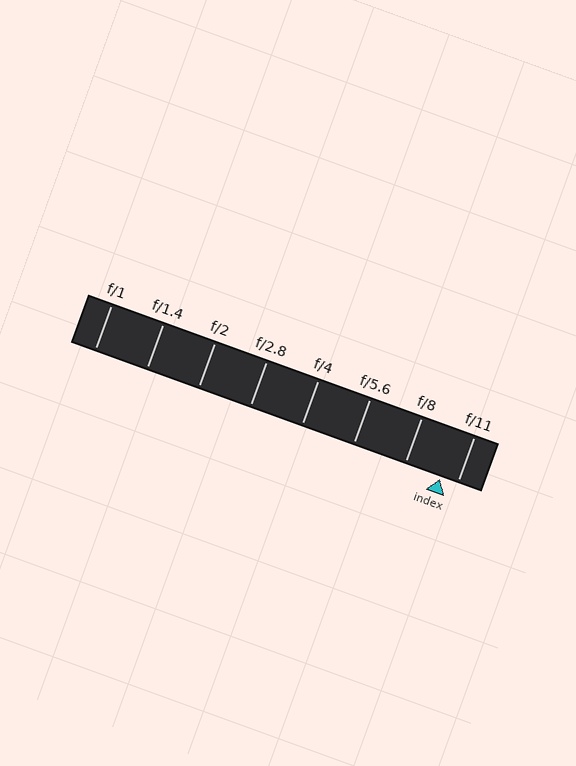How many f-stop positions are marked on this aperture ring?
There are 8 f-stop positions marked.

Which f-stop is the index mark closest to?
The index mark is closest to f/11.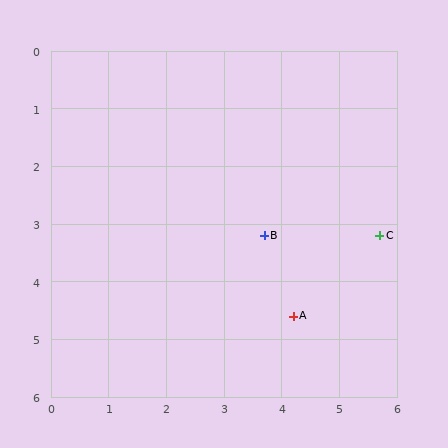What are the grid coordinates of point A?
Point A is at approximately (4.2, 4.6).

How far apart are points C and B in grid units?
Points C and B are about 2.0 grid units apart.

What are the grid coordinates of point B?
Point B is at approximately (3.7, 3.2).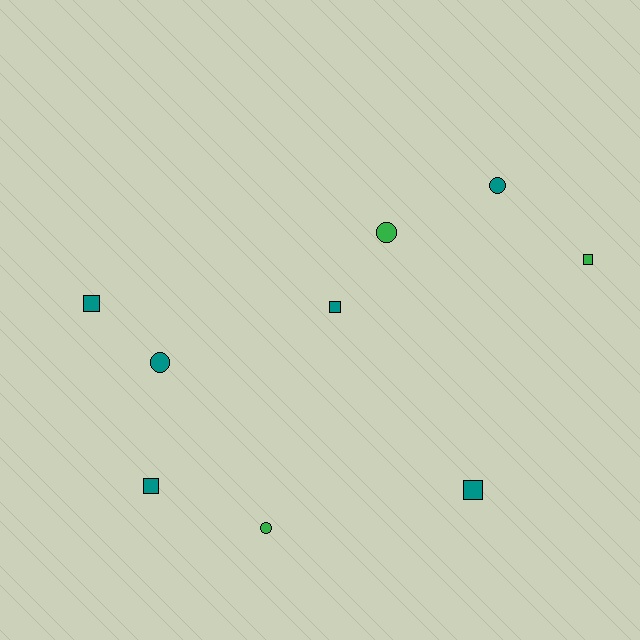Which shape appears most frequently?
Square, with 5 objects.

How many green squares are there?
There is 1 green square.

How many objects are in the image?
There are 9 objects.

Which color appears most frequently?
Teal, with 6 objects.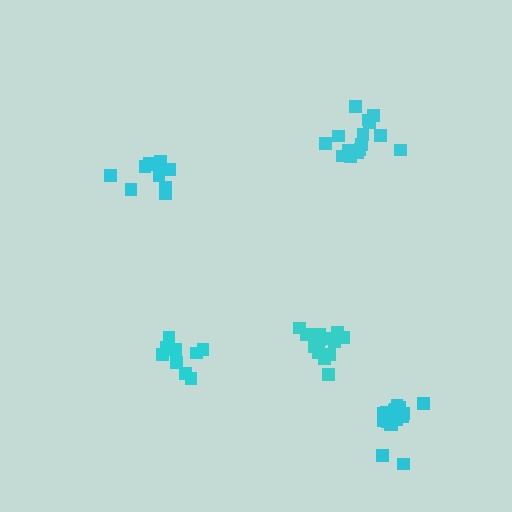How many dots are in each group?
Group 1: 11 dots, Group 2: 10 dots, Group 3: 15 dots, Group 4: 16 dots, Group 5: 13 dots (65 total).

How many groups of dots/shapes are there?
There are 5 groups.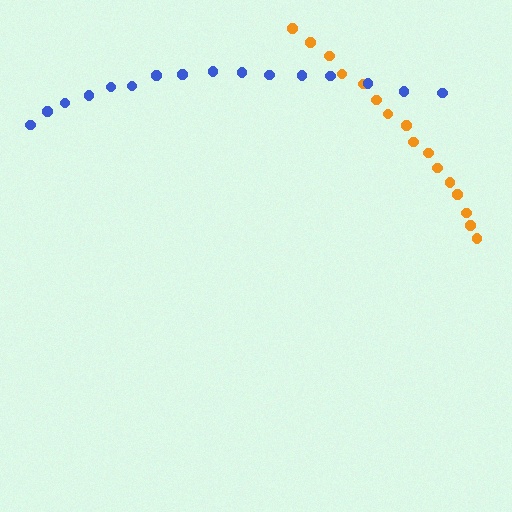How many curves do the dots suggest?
There are 2 distinct paths.